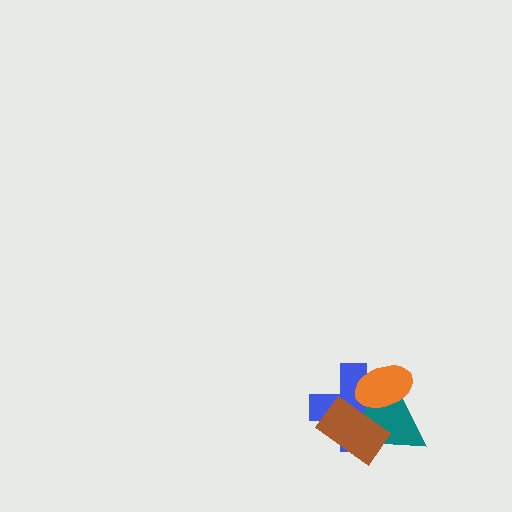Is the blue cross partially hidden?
Yes, it is partially covered by another shape.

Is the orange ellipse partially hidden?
No, no other shape covers it.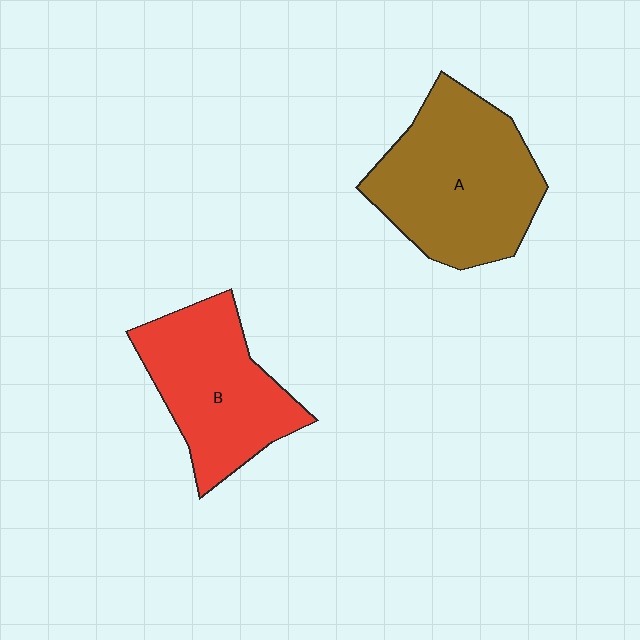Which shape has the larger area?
Shape A (brown).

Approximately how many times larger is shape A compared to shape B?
Approximately 1.2 times.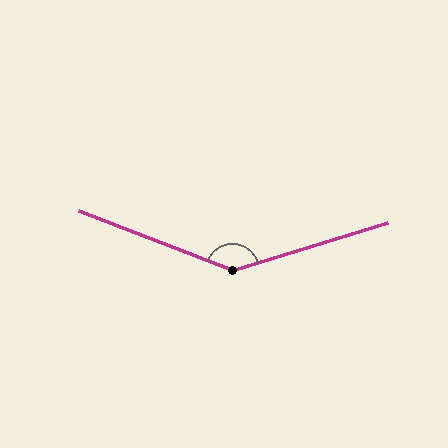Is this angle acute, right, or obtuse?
It is obtuse.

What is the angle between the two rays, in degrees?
Approximately 141 degrees.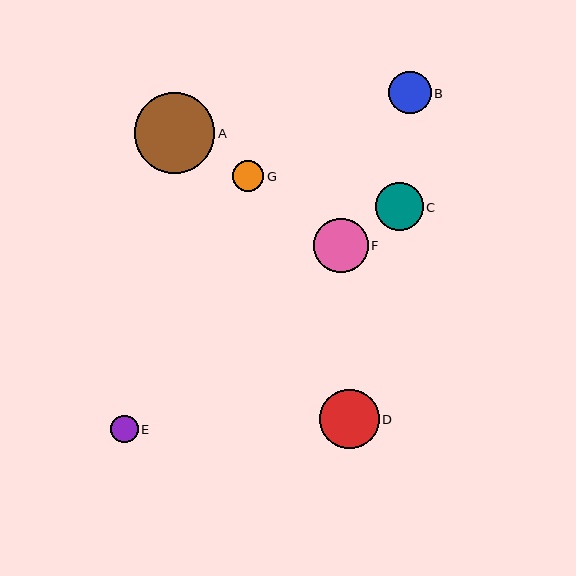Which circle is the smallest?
Circle E is the smallest with a size of approximately 28 pixels.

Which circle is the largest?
Circle A is the largest with a size of approximately 81 pixels.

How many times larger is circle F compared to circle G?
Circle F is approximately 1.7 times the size of circle G.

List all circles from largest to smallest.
From largest to smallest: A, D, F, C, B, G, E.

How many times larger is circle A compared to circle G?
Circle A is approximately 2.6 times the size of circle G.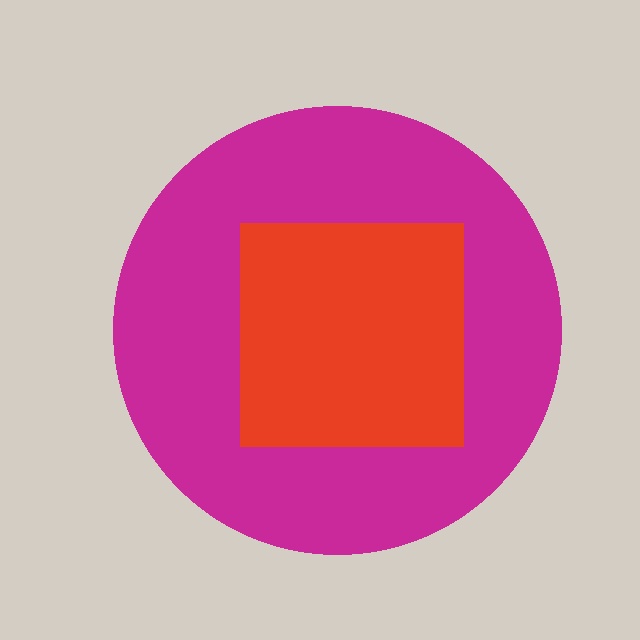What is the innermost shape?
The red square.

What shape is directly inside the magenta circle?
The red square.